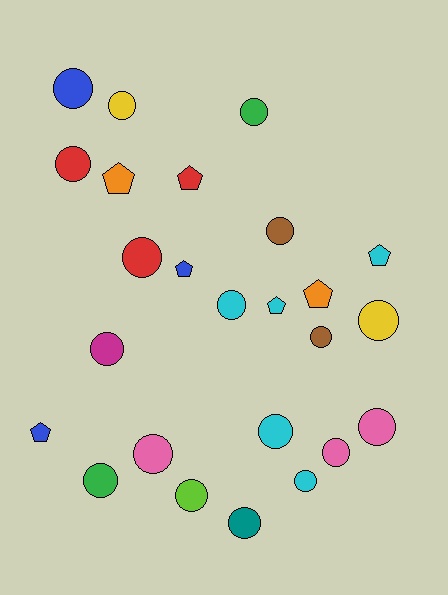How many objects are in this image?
There are 25 objects.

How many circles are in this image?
There are 18 circles.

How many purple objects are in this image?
There are no purple objects.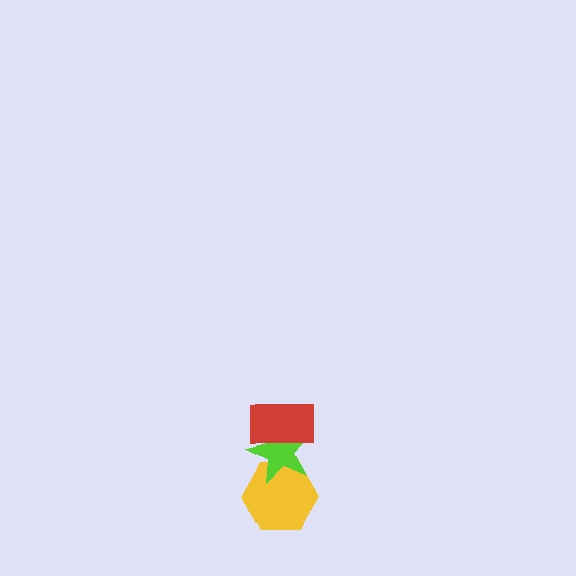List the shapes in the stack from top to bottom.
From top to bottom: the red rectangle, the lime star, the yellow hexagon.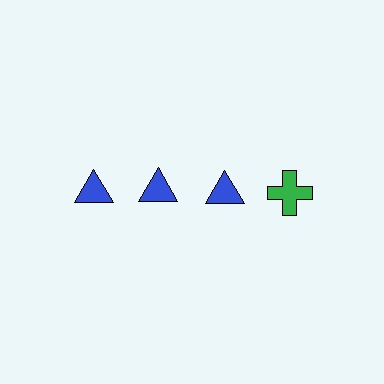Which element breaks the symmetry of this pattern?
The green cross in the top row, second from right column breaks the symmetry. All other shapes are blue triangles.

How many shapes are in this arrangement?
There are 4 shapes arranged in a grid pattern.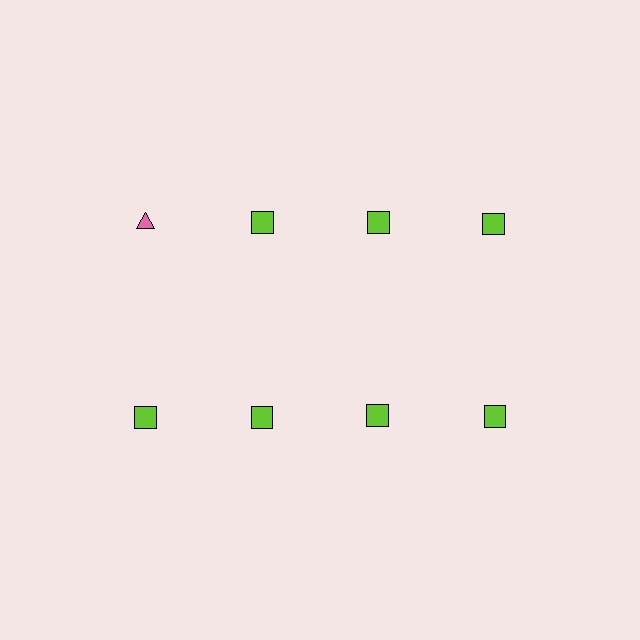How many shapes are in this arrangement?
There are 8 shapes arranged in a grid pattern.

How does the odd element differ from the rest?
It differs in both color (pink instead of lime) and shape (triangle instead of square).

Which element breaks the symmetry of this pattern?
The pink triangle in the top row, leftmost column breaks the symmetry. All other shapes are lime squares.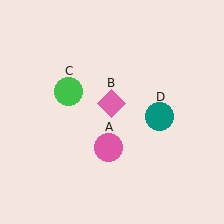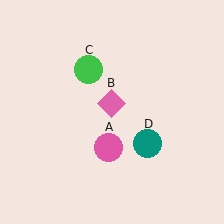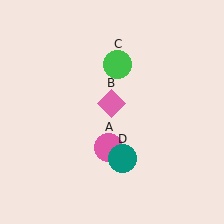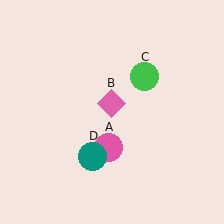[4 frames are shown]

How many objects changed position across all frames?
2 objects changed position: green circle (object C), teal circle (object D).